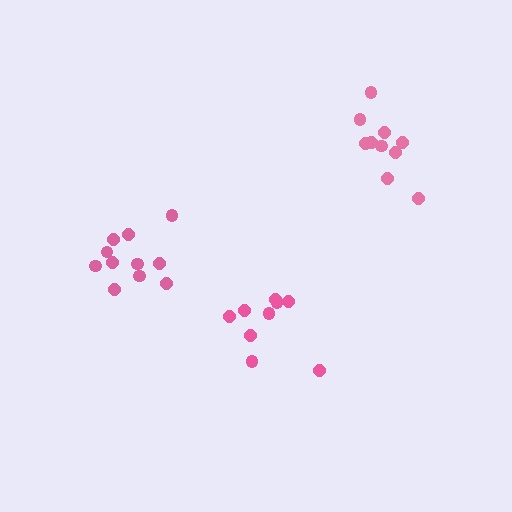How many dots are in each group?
Group 1: 10 dots, Group 2: 11 dots, Group 3: 9 dots (30 total).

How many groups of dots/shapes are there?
There are 3 groups.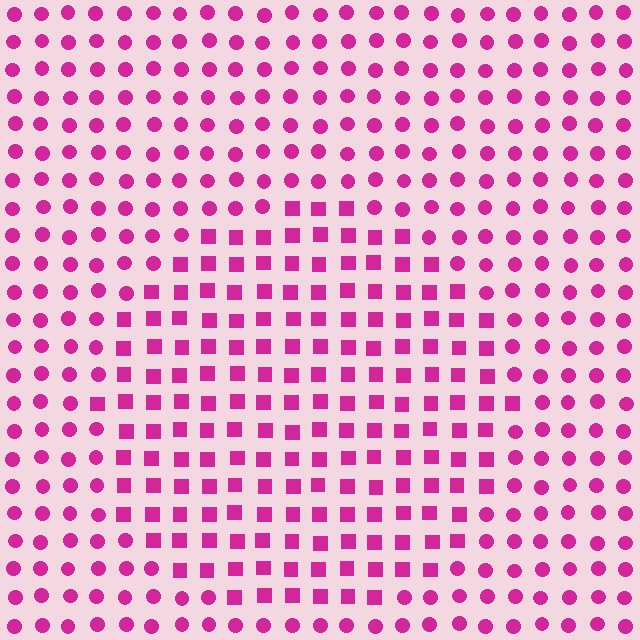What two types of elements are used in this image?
The image uses squares inside the circle region and circles outside it.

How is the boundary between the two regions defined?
The boundary is defined by a change in element shape: squares inside vs. circles outside. All elements share the same color and spacing.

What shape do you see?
I see a circle.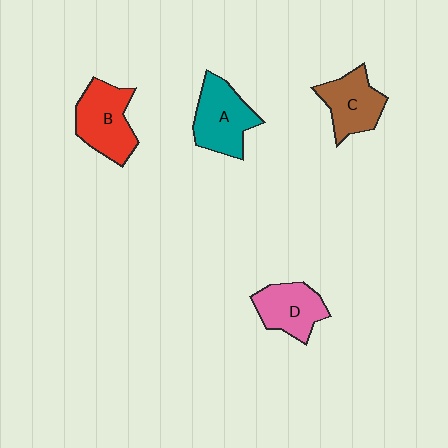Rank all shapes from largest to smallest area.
From largest to smallest: B (red), A (teal), C (brown), D (pink).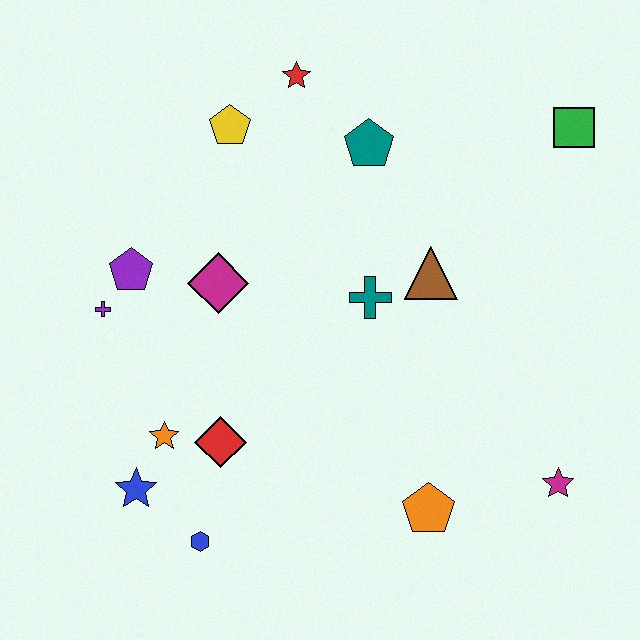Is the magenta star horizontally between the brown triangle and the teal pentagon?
No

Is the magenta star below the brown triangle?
Yes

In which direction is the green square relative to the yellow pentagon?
The green square is to the right of the yellow pentagon.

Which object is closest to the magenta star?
The orange pentagon is closest to the magenta star.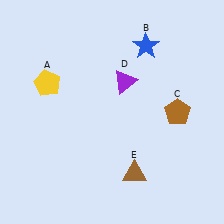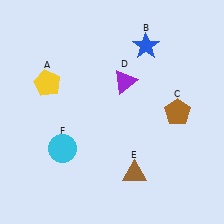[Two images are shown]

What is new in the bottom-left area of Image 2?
A cyan circle (F) was added in the bottom-left area of Image 2.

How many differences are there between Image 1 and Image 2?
There is 1 difference between the two images.